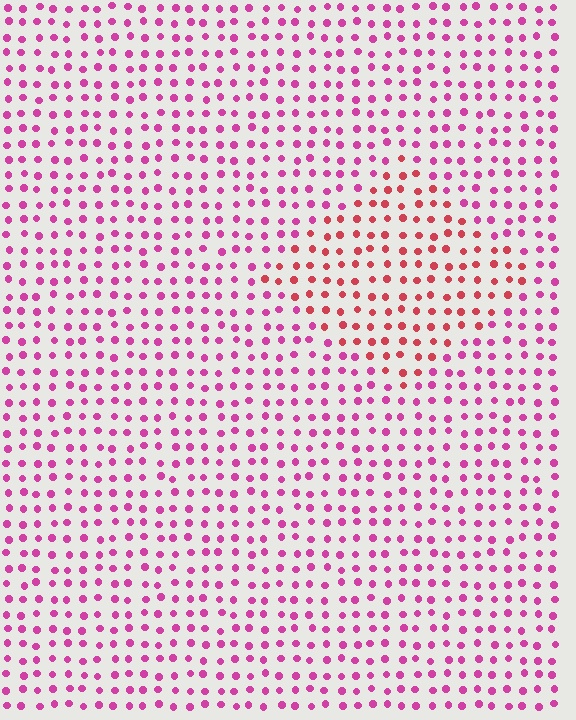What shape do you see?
I see a diamond.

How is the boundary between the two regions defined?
The boundary is defined purely by a slight shift in hue (about 34 degrees). Spacing, size, and orientation are identical on both sides.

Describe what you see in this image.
The image is filled with small magenta elements in a uniform arrangement. A diamond-shaped region is visible where the elements are tinted to a slightly different hue, forming a subtle color boundary.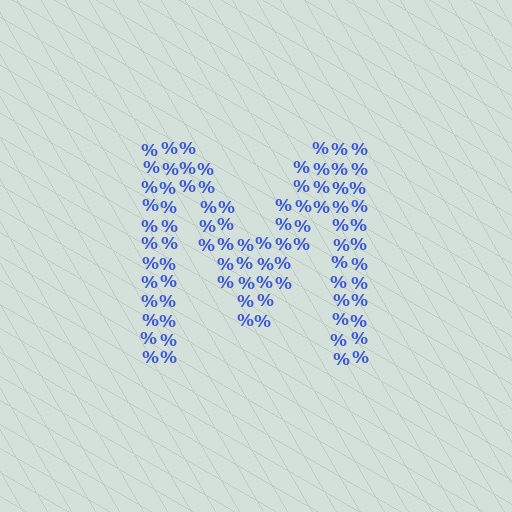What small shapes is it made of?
It is made of small percent signs.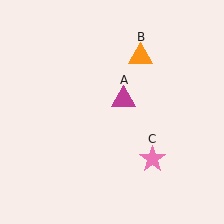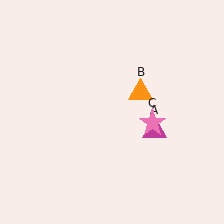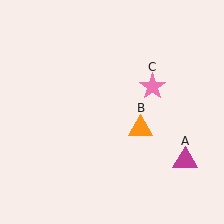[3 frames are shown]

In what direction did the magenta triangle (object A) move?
The magenta triangle (object A) moved down and to the right.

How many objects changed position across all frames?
3 objects changed position: magenta triangle (object A), orange triangle (object B), pink star (object C).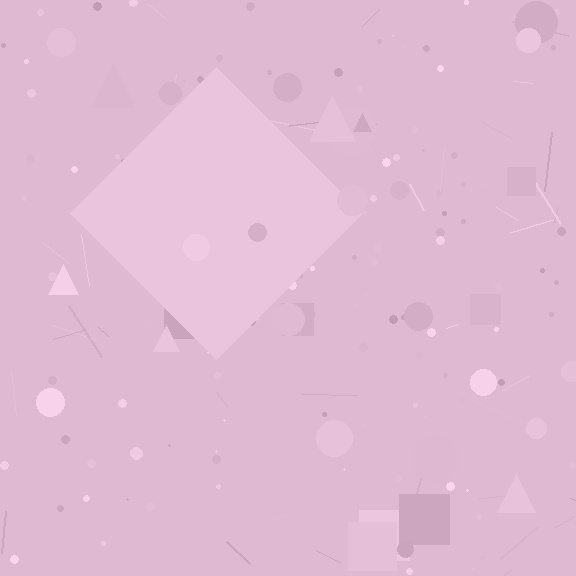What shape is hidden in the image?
A diamond is hidden in the image.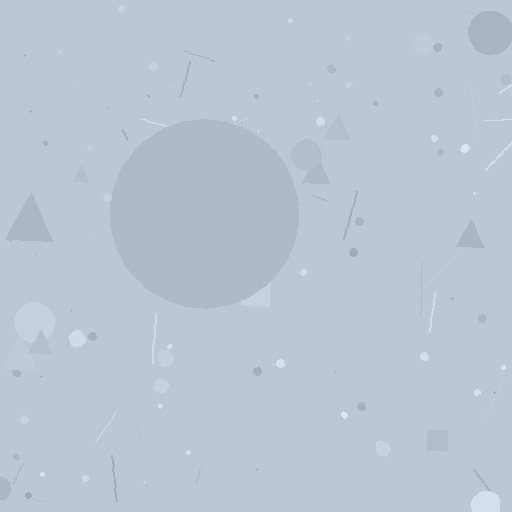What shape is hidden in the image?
A circle is hidden in the image.